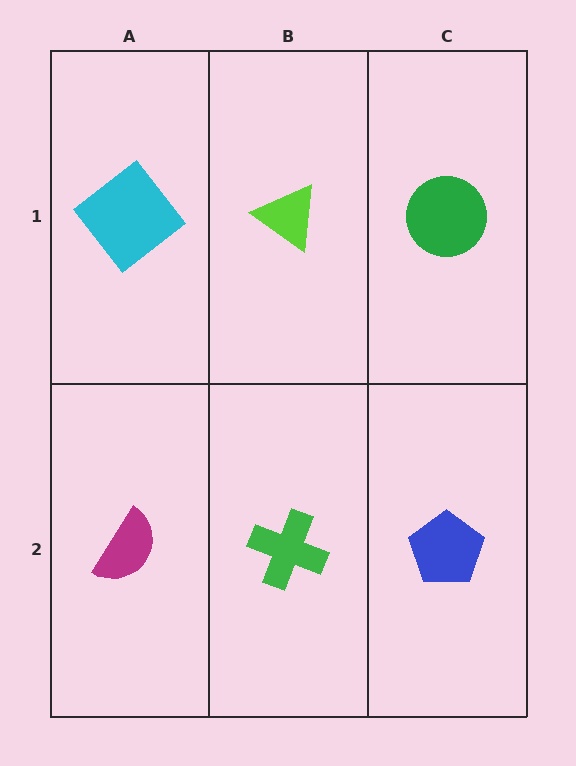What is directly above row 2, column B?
A lime triangle.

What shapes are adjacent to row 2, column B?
A lime triangle (row 1, column B), a magenta semicircle (row 2, column A), a blue pentagon (row 2, column C).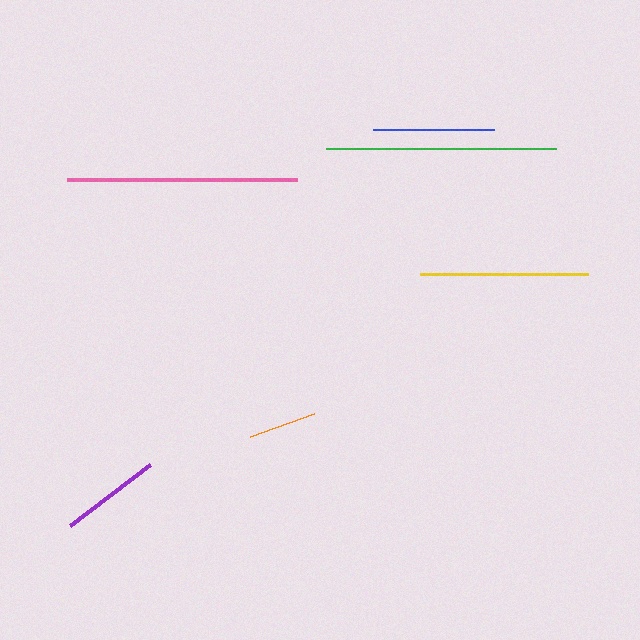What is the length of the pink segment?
The pink segment is approximately 229 pixels long.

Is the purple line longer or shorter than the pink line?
The pink line is longer than the purple line.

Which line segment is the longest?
The green line is the longest at approximately 230 pixels.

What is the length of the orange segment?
The orange segment is approximately 68 pixels long.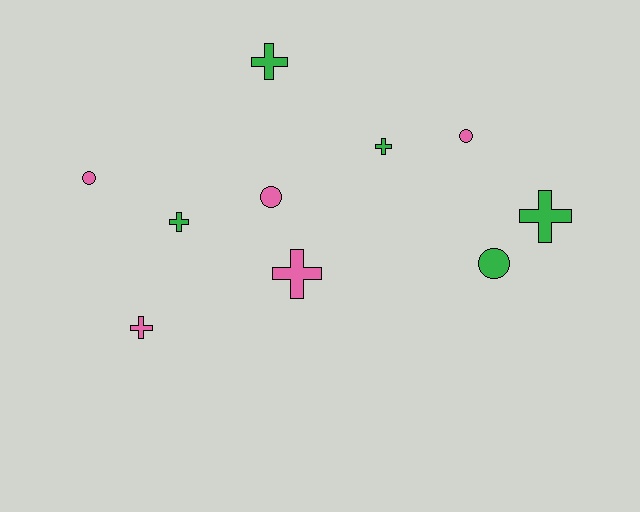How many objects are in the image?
There are 10 objects.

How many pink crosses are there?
There are 2 pink crosses.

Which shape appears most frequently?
Cross, with 6 objects.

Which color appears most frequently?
Green, with 5 objects.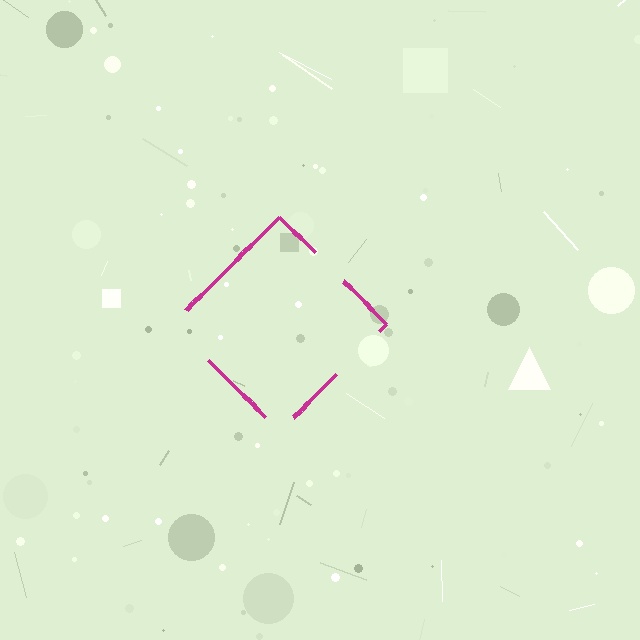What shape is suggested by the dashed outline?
The dashed outline suggests a diamond.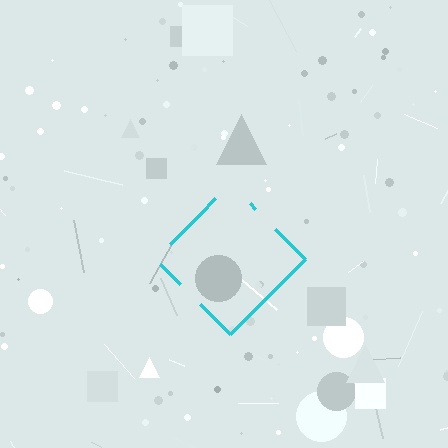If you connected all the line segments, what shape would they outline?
They would outline a diamond.